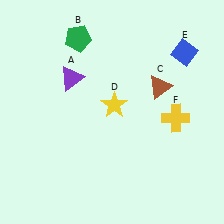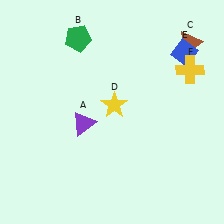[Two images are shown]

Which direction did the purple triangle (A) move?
The purple triangle (A) moved down.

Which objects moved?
The objects that moved are: the purple triangle (A), the brown triangle (C), the yellow cross (F).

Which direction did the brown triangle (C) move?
The brown triangle (C) moved up.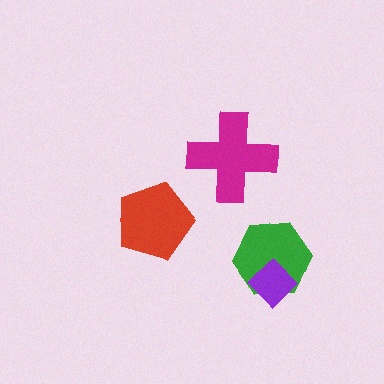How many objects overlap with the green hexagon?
1 object overlaps with the green hexagon.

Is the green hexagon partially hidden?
Yes, it is partially covered by another shape.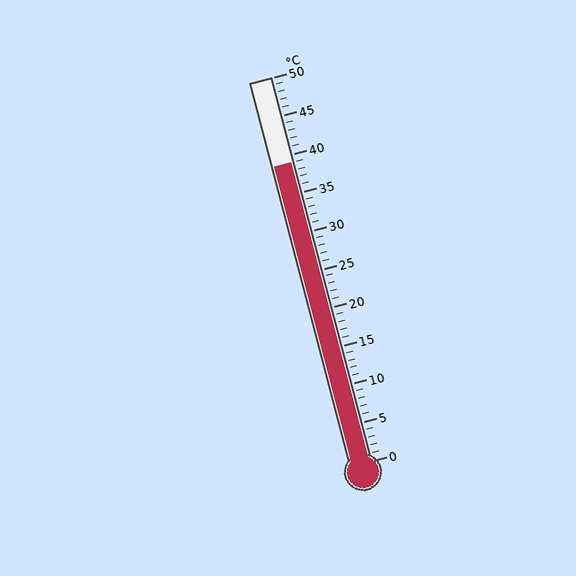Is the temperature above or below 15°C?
The temperature is above 15°C.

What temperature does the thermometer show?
The thermometer shows approximately 39°C.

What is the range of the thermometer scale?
The thermometer scale ranges from 0°C to 50°C.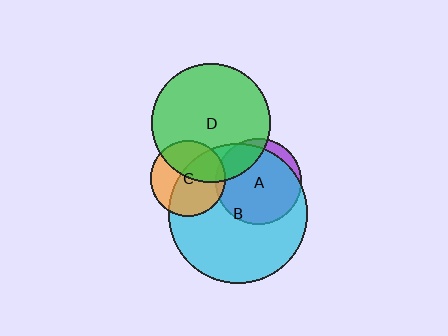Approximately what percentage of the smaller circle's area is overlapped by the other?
Approximately 20%.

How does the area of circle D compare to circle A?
Approximately 1.9 times.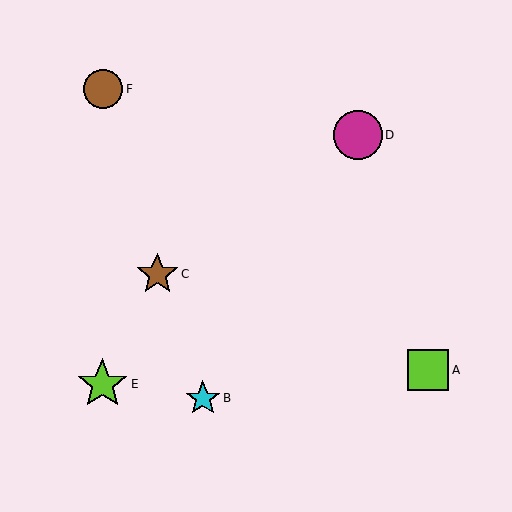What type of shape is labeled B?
Shape B is a cyan star.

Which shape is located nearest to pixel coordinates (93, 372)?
The lime star (labeled E) at (102, 384) is nearest to that location.